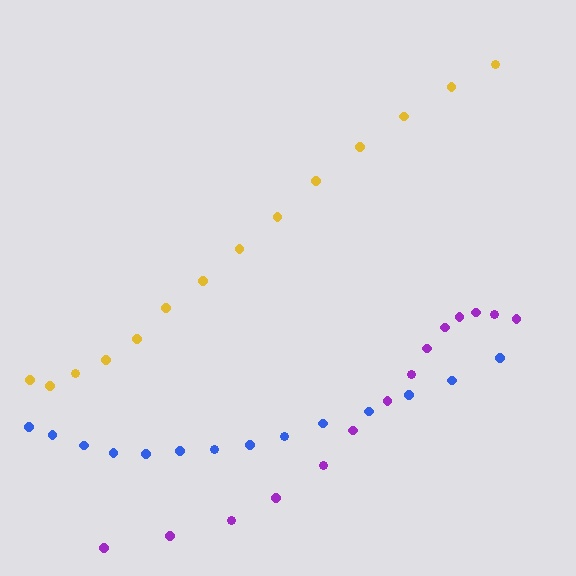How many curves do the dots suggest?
There are 3 distinct paths.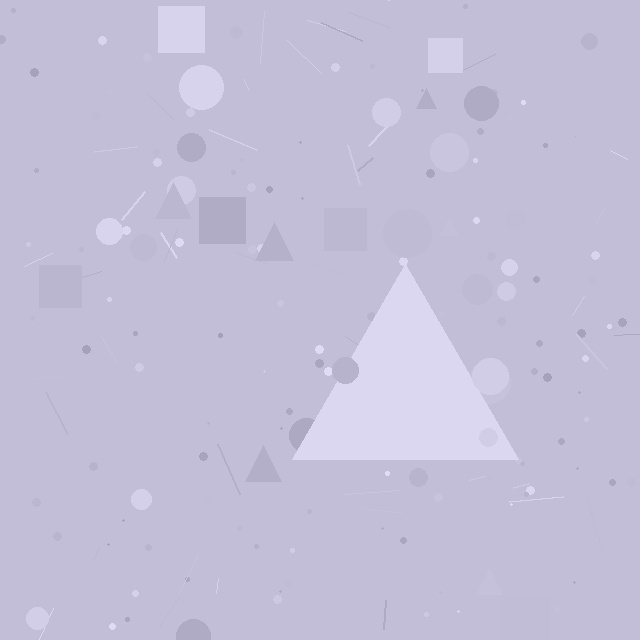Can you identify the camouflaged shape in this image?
The camouflaged shape is a triangle.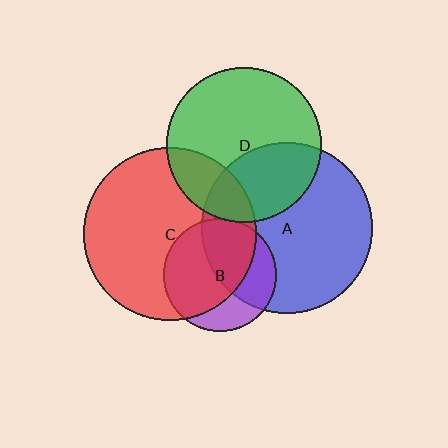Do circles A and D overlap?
Yes.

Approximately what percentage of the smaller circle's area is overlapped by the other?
Approximately 35%.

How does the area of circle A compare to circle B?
Approximately 2.3 times.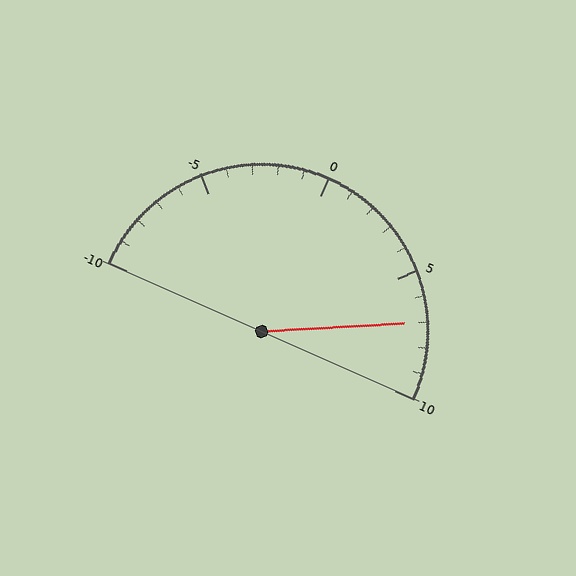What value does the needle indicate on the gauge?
The needle indicates approximately 7.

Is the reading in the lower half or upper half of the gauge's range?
The reading is in the upper half of the range (-10 to 10).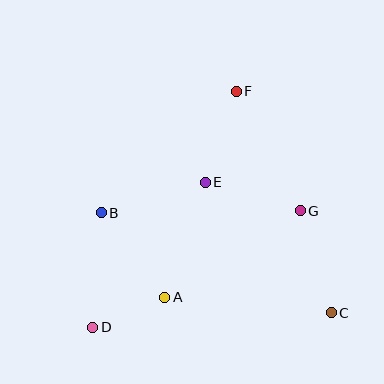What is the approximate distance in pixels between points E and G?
The distance between E and G is approximately 99 pixels.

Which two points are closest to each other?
Points A and D are closest to each other.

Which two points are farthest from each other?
Points D and F are farthest from each other.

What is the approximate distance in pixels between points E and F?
The distance between E and F is approximately 96 pixels.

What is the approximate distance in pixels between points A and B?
The distance between A and B is approximately 106 pixels.